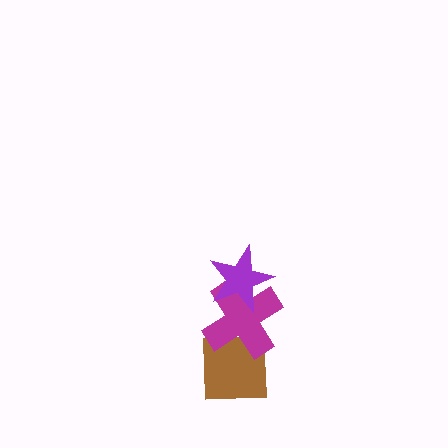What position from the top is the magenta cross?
The magenta cross is 2nd from the top.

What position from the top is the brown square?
The brown square is 3rd from the top.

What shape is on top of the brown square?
The magenta cross is on top of the brown square.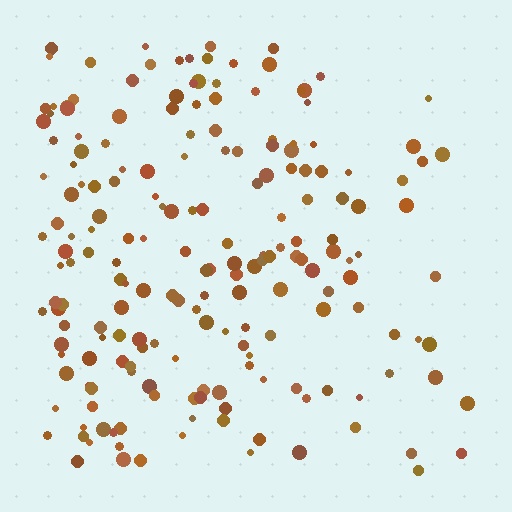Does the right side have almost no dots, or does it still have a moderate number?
Still a moderate number, just noticeably fewer than the left.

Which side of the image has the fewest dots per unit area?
The right.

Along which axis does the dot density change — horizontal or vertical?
Horizontal.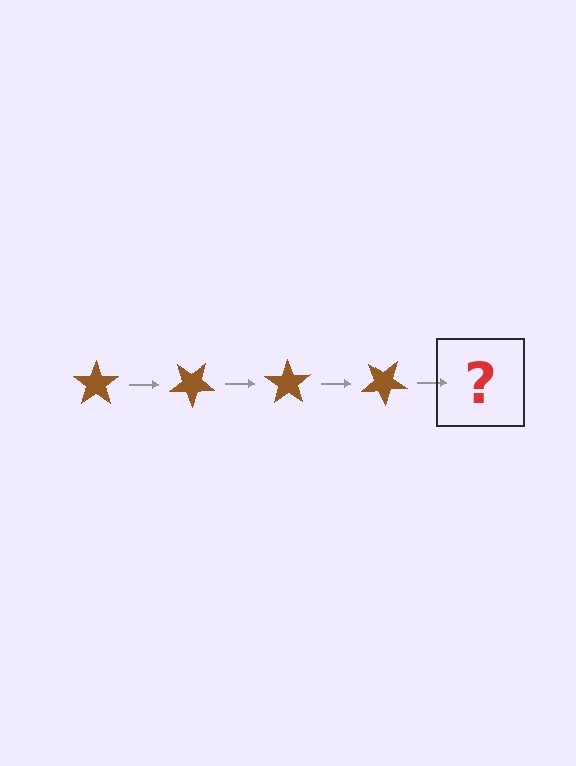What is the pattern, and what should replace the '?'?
The pattern is that the star rotates 35 degrees each step. The '?' should be a brown star rotated 140 degrees.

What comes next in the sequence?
The next element should be a brown star rotated 140 degrees.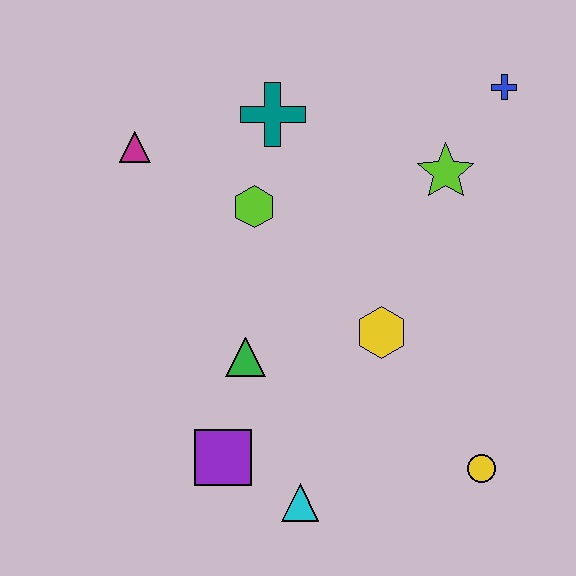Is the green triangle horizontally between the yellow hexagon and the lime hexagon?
No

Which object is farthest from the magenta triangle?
The yellow circle is farthest from the magenta triangle.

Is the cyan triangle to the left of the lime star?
Yes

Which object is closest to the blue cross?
The lime star is closest to the blue cross.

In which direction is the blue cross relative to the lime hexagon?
The blue cross is to the right of the lime hexagon.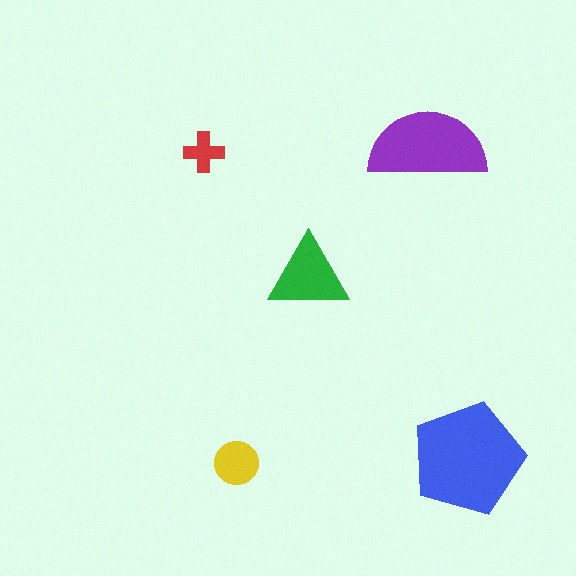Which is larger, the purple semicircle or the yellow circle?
The purple semicircle.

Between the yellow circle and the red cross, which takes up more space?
The yellow circle.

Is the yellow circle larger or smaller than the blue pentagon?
Smaller.